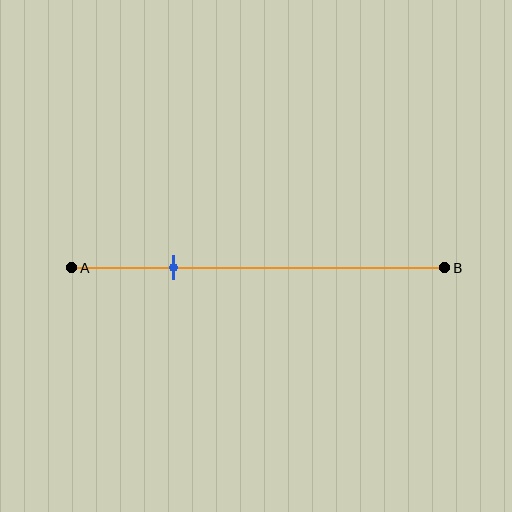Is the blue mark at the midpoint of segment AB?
No, the mark is at about 25% from A, not at the 50% midpoint.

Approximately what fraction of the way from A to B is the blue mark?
The blue mark is approximately 25% of the way from A to B.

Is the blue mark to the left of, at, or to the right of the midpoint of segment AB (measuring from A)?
The blue mark is to the left of the midpoint of segment AB.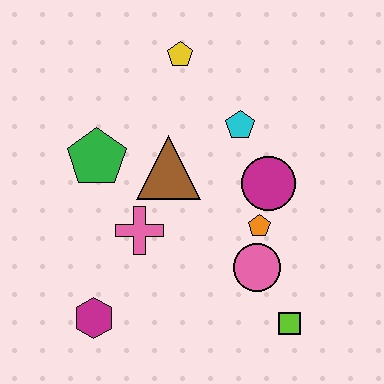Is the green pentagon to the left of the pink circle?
Yes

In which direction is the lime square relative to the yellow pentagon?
The lime square is below the yellow pentagon.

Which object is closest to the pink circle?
The orange pentagon is closest to the pink circle.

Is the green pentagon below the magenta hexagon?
No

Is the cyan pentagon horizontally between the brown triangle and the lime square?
Yes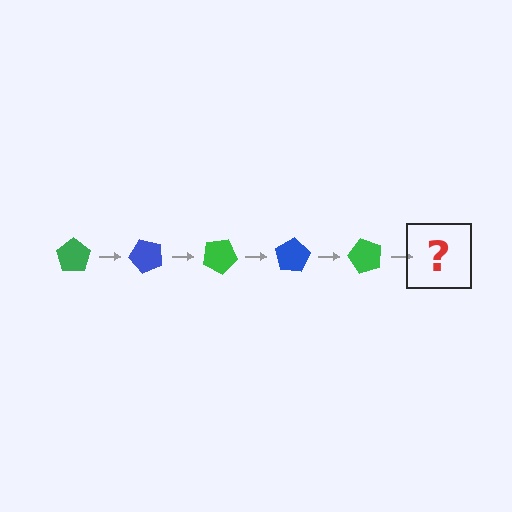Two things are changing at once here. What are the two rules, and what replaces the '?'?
The two rules are that it rotates 50 degrees each step and the color cycles through green and blue. The '?' should be a blue pentagon, rotated 250 degrees from the start.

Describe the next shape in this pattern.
It should be a blue pentagon, rotated 250 degrees from the start.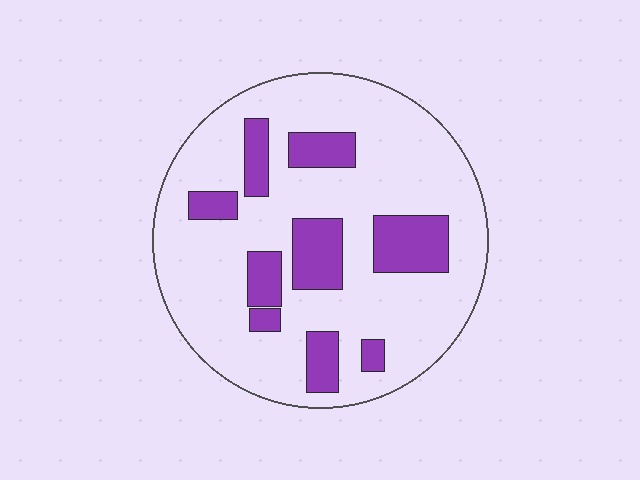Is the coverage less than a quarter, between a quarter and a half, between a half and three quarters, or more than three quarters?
Less than a quarter.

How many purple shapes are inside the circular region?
9.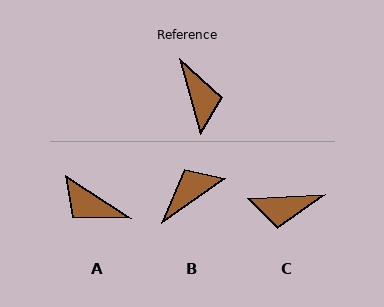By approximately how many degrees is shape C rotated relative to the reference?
Approximately 103 degrees clockwise.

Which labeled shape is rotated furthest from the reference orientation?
A, about 139 degrees away.